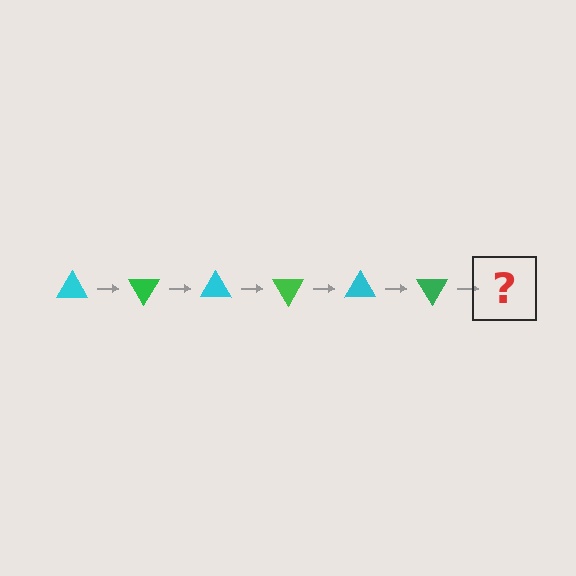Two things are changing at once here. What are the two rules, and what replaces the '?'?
The two rules are that it rotates 60 degrees each step and the color cycles through cyan and green. The '?' should be a cyan triangle, rotated 360 degrees from the start.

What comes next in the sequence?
The next element should be a cyan triangle, rotated 360 degrees from the start.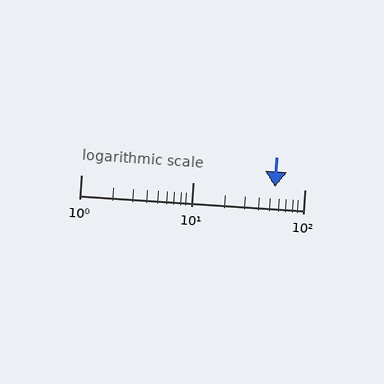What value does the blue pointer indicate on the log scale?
The pointer indicates approximately 54.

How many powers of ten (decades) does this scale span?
The scale spans 2 decades, from 1 to 100.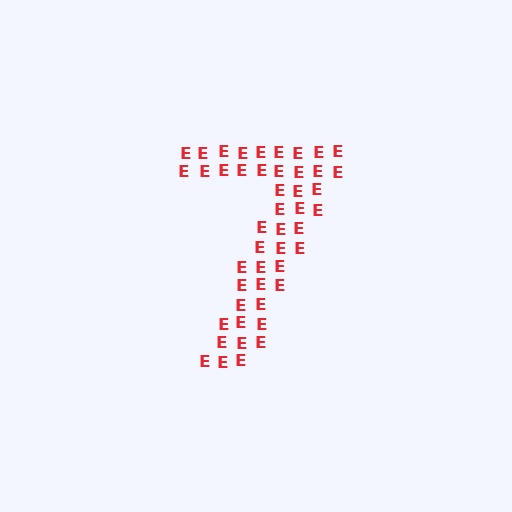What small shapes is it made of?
It is made of small letter E's.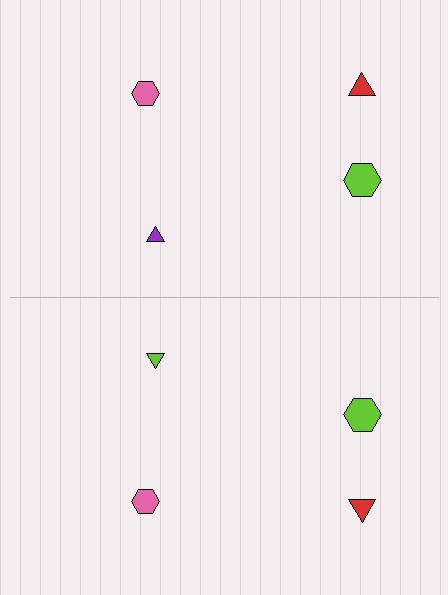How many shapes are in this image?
There are 8 shapes in this image.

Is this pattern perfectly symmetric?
No, the pattern is not perfectly symmetric. The lime triangle on the bottom side breaks the symmetry — its mirror counterpart is purple.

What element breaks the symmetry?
The lime triangle on the bottom side breaks the symmetry — its mirror counterpart is purple.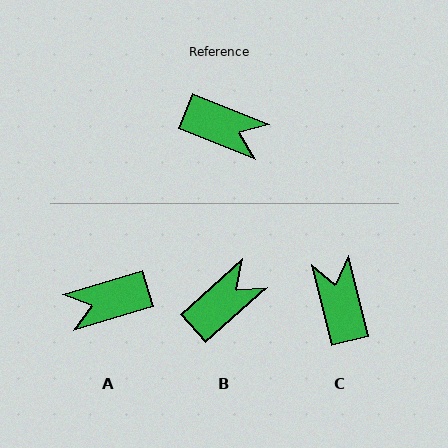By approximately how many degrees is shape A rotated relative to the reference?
Approximately 142 degrees clockwise.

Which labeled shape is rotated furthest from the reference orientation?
A, about 142 degrees away.